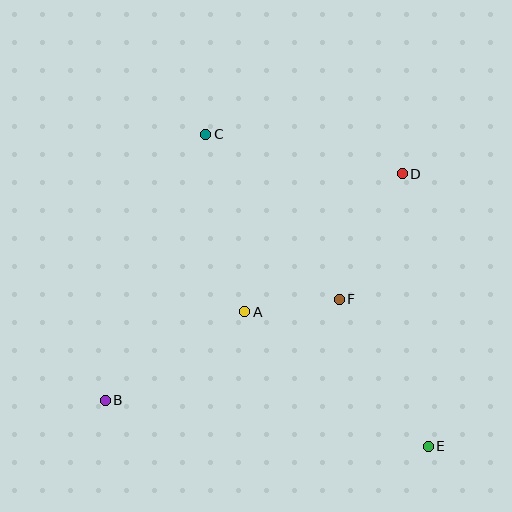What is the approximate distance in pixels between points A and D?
The distance between A and D is approximately 209 pixels.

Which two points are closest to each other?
Points A and F are closest to each other.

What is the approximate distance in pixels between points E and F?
The distance between E and F is approximately 172 pixels.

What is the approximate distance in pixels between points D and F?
The distance between D and F is approximately 140 pixels.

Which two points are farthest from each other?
Points C and E are farthest from each other.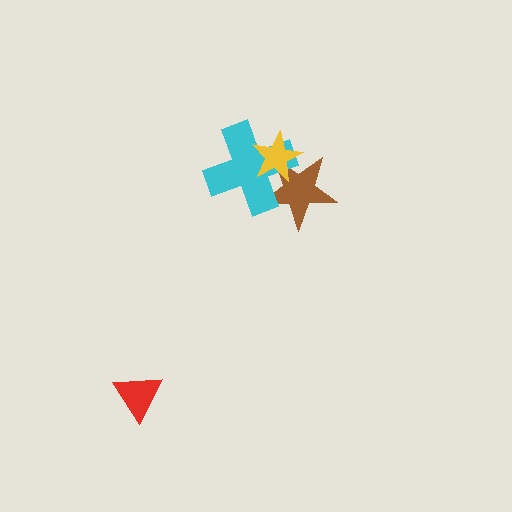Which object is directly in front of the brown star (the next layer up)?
The cyan cross is directly in front of the brown star.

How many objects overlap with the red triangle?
0 objects overlap with the red triangle.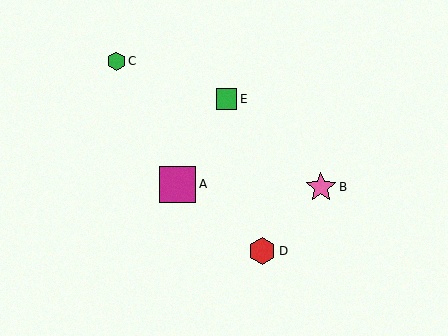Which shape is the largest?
The magenta square (labeled A) is the largest.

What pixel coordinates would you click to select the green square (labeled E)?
Click at (227, 99) to select the green square E.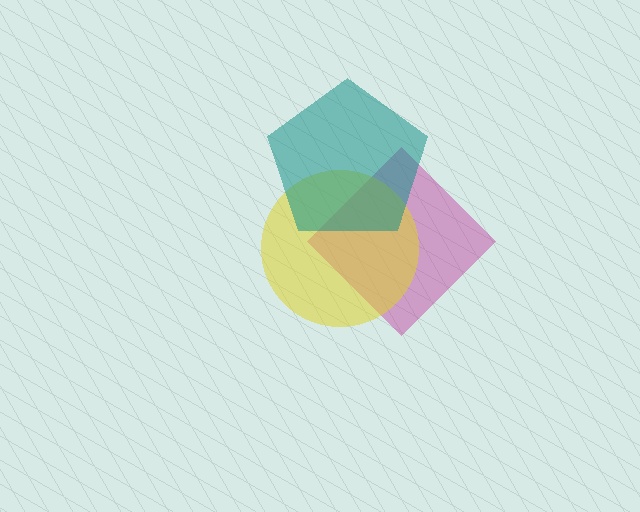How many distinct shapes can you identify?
There are 3 distinct shapes: a magenta diamond, a yellow circle, a teal pentagon.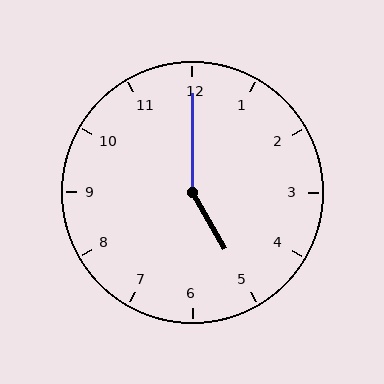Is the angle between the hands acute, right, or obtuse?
It is obtuse.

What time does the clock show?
5:00.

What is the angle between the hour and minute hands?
Approximately 150 degrees.